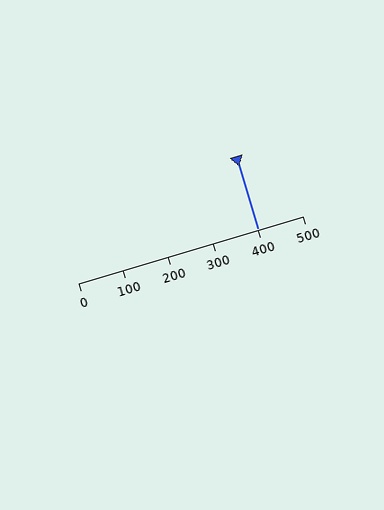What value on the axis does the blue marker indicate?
The marker indicates approximately 400.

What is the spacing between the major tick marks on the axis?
The major ticks are spaced 100 apart.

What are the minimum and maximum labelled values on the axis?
The axis runs from 0 to 500.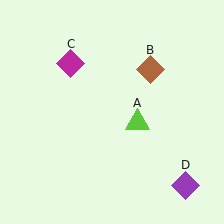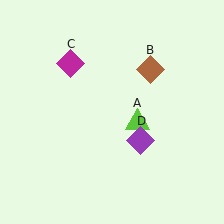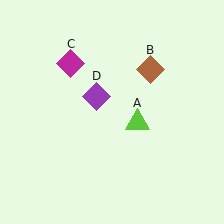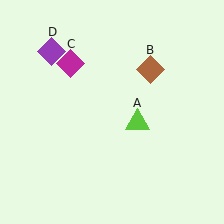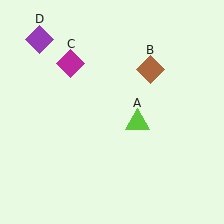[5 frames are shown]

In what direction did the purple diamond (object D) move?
The purple diamond (object D) moved up and to the left.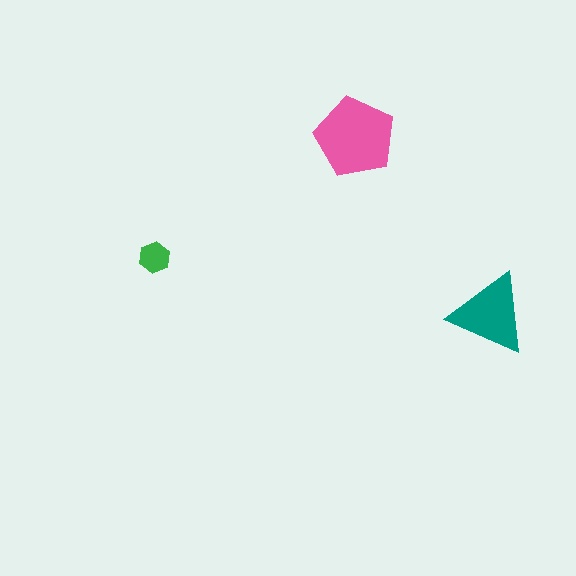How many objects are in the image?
There are 3 objects in the image.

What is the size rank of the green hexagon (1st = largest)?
3rd.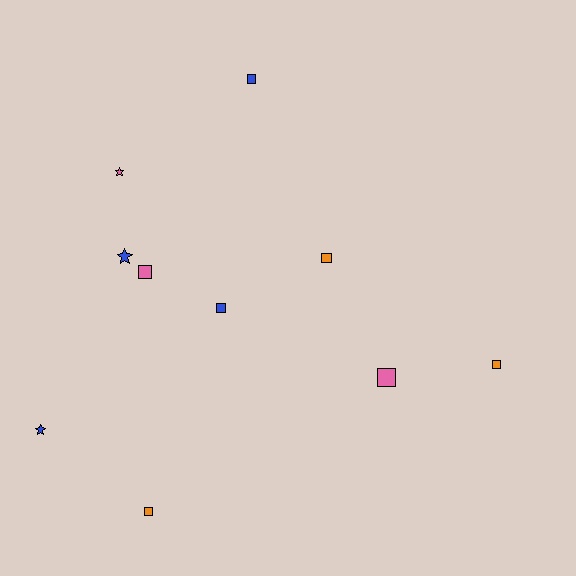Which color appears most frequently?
Blue, with 4 objects.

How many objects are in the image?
There are 10 objects.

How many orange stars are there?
There are no orange stars.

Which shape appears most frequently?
Square, with 7 objects.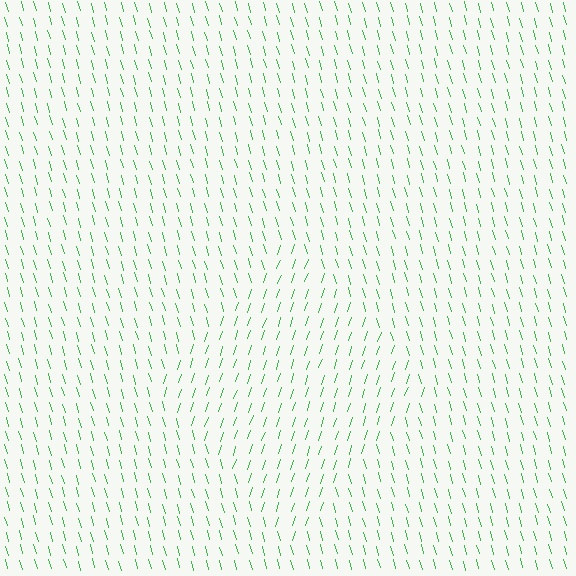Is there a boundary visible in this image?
Yes, there is a texture boundary formed by a change in line orientation.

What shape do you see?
I see a diamond.